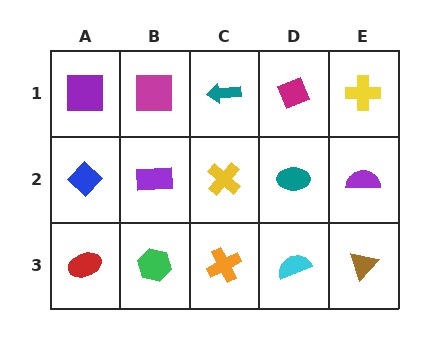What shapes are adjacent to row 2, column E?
A yellow cross (row 1, column E), a brown triangle (row 3, column E), a teal ellipse (row 2, column D).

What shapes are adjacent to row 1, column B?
A purple rectangle (row 2, column B), a purple square (row 1, column A), a teal arrow (row 1, column C).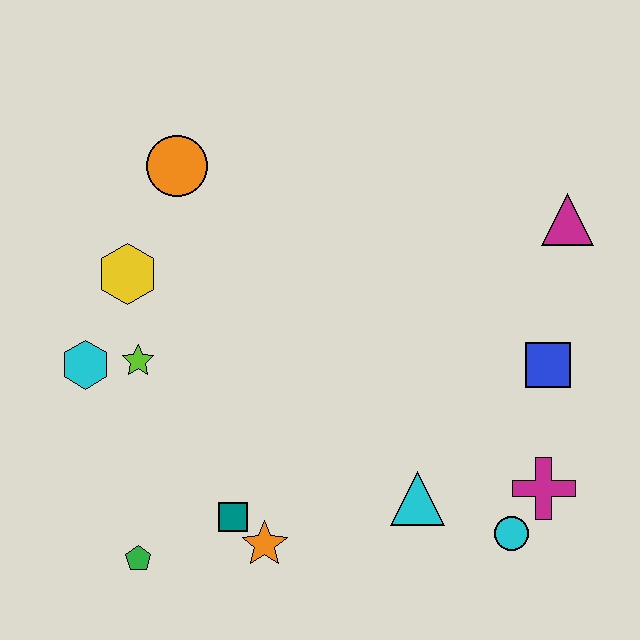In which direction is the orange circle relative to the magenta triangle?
The orange circle is to the left of the magenta triangle.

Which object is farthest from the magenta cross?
The orange circle is farthest from the magenta cross.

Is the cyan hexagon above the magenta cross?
Yes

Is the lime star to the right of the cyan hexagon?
Yes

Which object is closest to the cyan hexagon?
The lime star is closest to the cyan hexagon.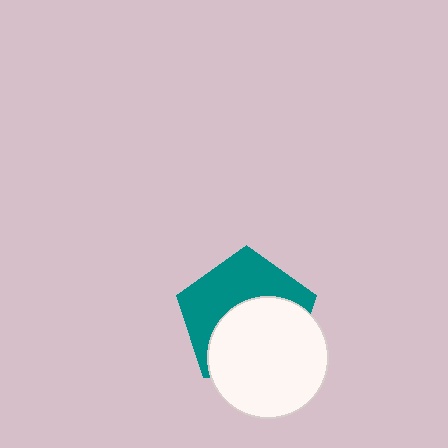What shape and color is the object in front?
The object in front is a white circle.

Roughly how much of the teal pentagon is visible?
About half of it is visible (roughly 48%).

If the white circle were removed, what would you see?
You would see the complete teal pentagon.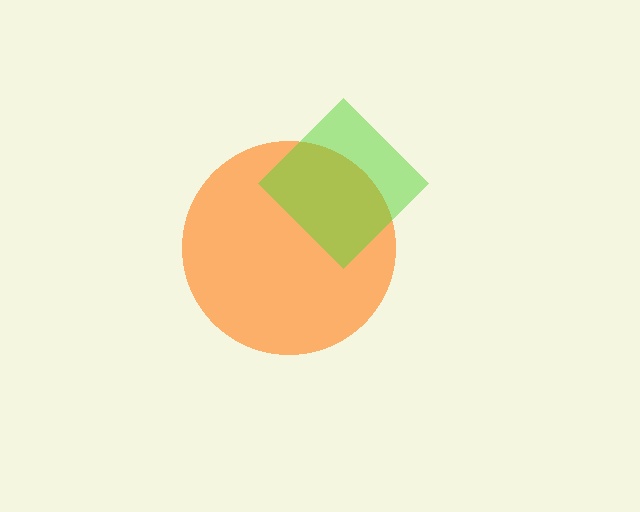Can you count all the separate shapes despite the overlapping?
Yes, there are 2 separate shapes.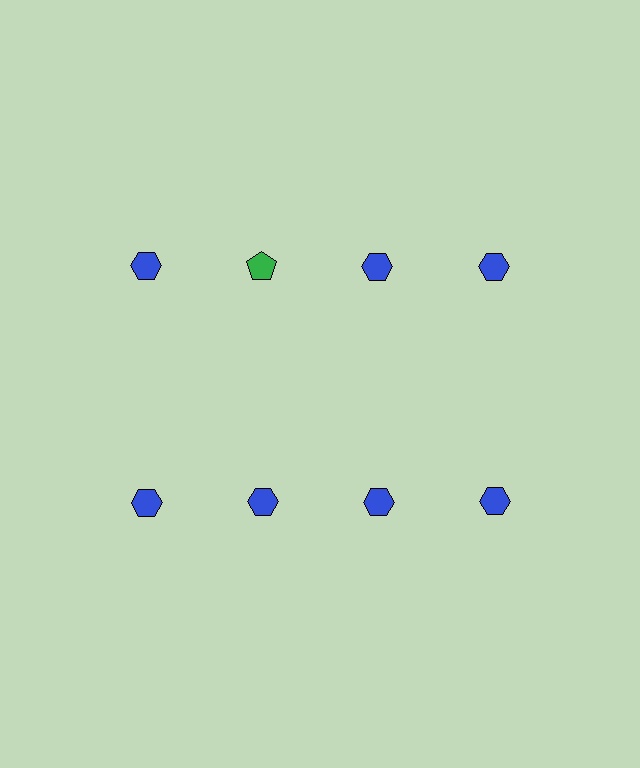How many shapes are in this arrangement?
There are 8 shapes arranged in a grid pattern.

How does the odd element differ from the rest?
It differs in both color (green instead of blue) and shape (pentagon instead of hexagon).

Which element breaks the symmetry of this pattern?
The green pentagon in the top row, second from left column breaks the symmetry. All other shapes are blue hexagons.